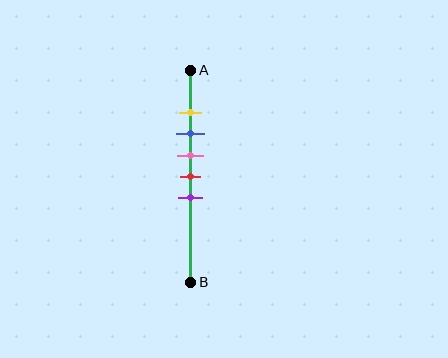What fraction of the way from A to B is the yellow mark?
The yellow mark is approximately 20% (0.2) of the way from A to B.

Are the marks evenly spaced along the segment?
Yes, the marks are approximately evenly spaced.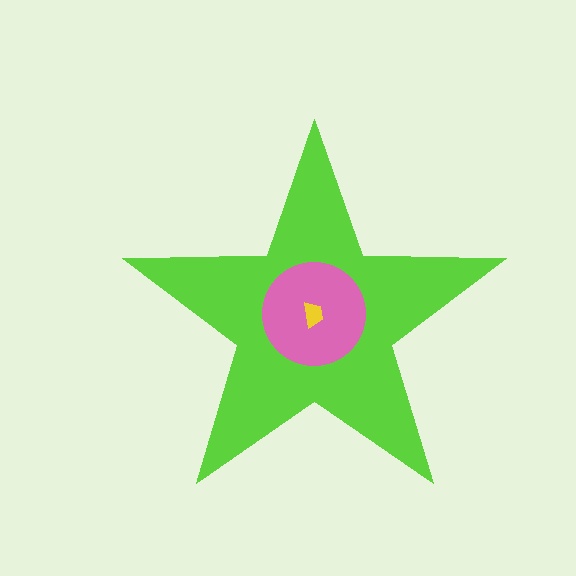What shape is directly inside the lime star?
The pink circle.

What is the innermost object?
The yellow trapezoid.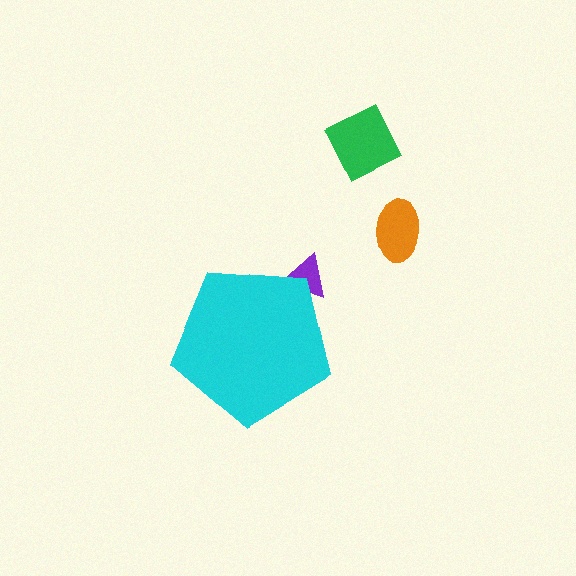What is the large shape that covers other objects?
A cyan pentagon.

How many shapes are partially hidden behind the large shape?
1 shape is partially hidden.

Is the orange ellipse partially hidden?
No, the orange ellipse is fully visible.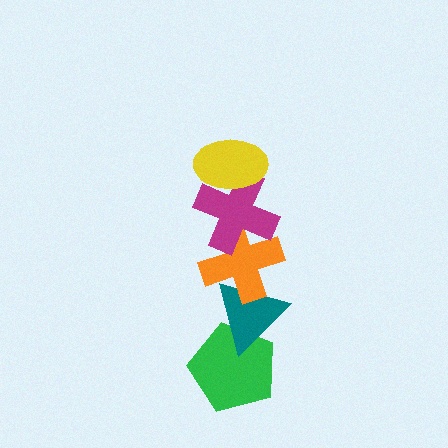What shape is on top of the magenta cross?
The yellow ellipse is on top of the magenta cross.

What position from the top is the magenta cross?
The magenta cross is 2nd from the top.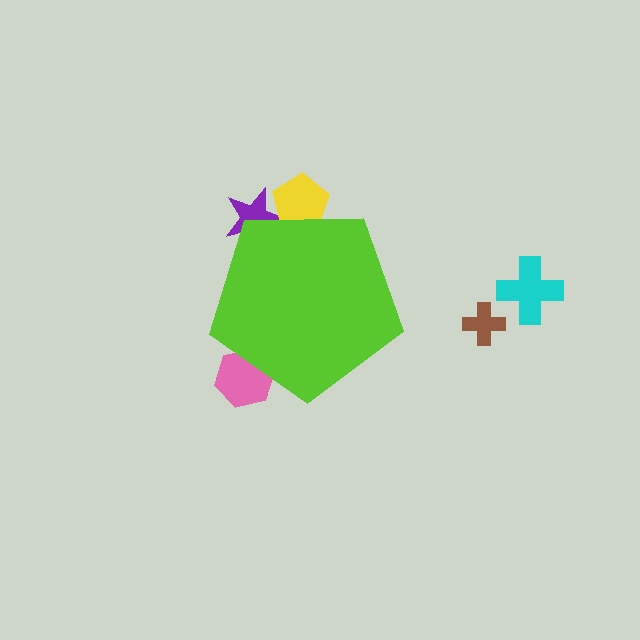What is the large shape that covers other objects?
A lime pentagon.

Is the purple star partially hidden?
Yes, the purple star is partially hidden behind the lime pentagon.